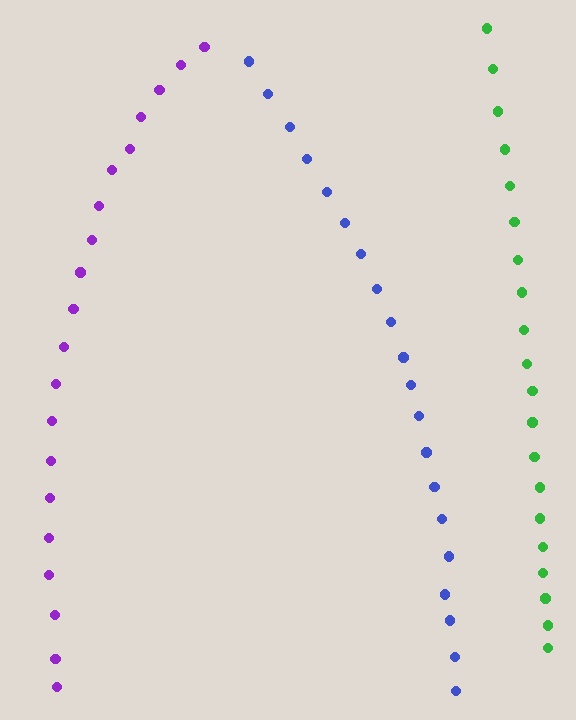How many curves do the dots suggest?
There are 3 distinct paths.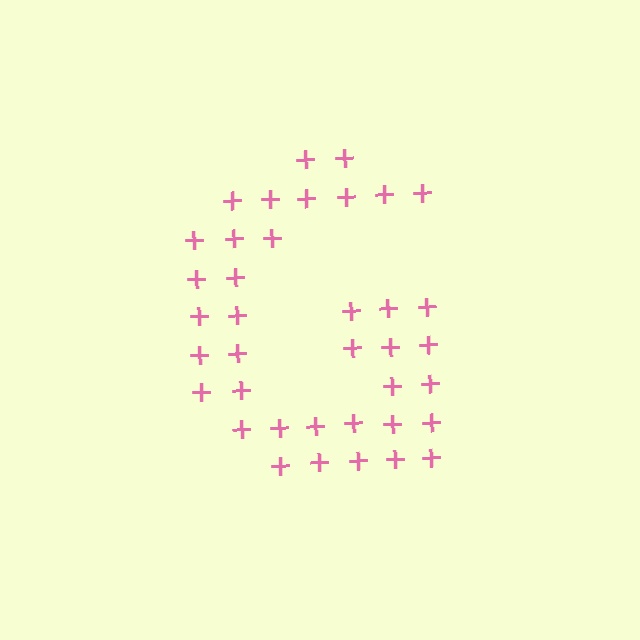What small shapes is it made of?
It is made of small plus signs.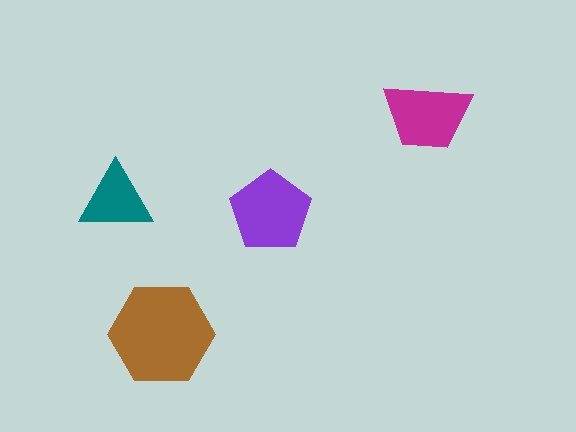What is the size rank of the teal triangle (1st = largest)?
4th.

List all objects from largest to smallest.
The brown hexagon, the purple pentagon, the magenta trapezoid, the teal triangle.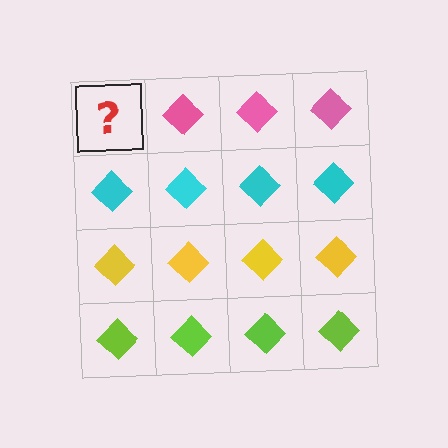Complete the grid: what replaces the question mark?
The question mark should be replaced with a pink diamond.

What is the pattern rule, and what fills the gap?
The rule is that each row has a consistent color. The gap should be filled with a pink diamond.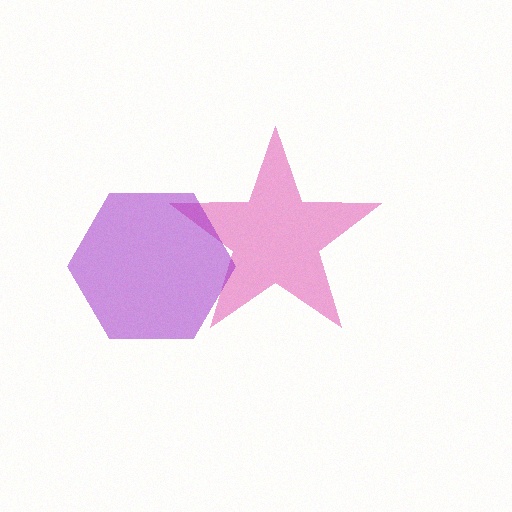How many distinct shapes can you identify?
There are 2 distinct shapes: a magenta star, a purple hexagon.